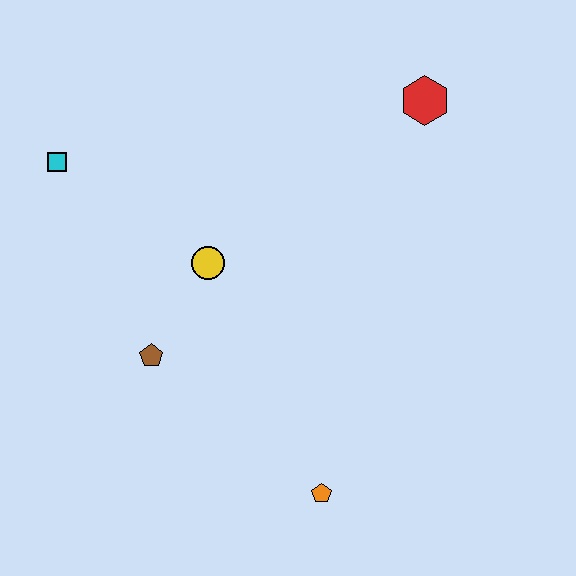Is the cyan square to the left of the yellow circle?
Yes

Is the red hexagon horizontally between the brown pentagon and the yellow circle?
No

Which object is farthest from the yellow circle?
The red hexagon is farthest from the yellow circle.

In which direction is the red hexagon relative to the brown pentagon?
The red hexagon is to the right of the brown pentagon.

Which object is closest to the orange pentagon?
The brown pentagon is closest to the orange pentagon.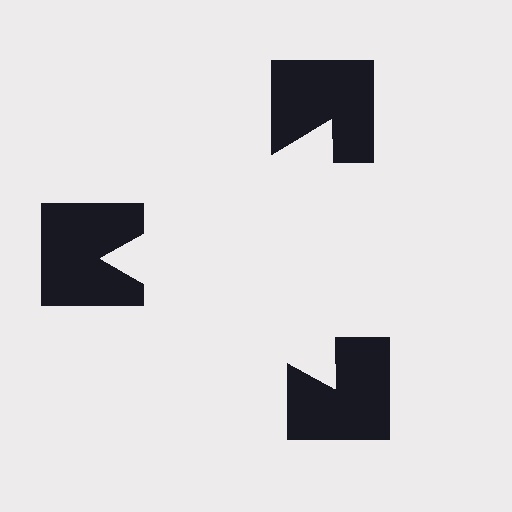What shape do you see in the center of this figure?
An illusory triangle — its edges are inferred from the aligned wedge cuts in the notched squares, not physically drawn.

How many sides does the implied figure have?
3 sides.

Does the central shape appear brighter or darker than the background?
It typically appears slightly brighter than the background, even though no actual brightness change is drawn.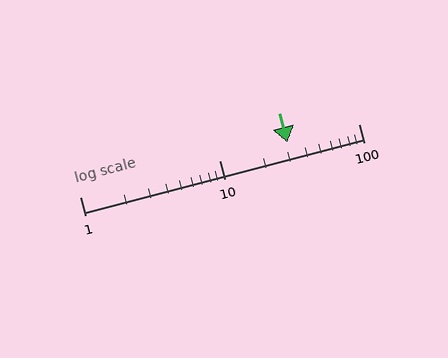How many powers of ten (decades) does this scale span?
The scale spans 2 decades, from 1 to 100.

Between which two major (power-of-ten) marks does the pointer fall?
The pointer is between 10 and 100.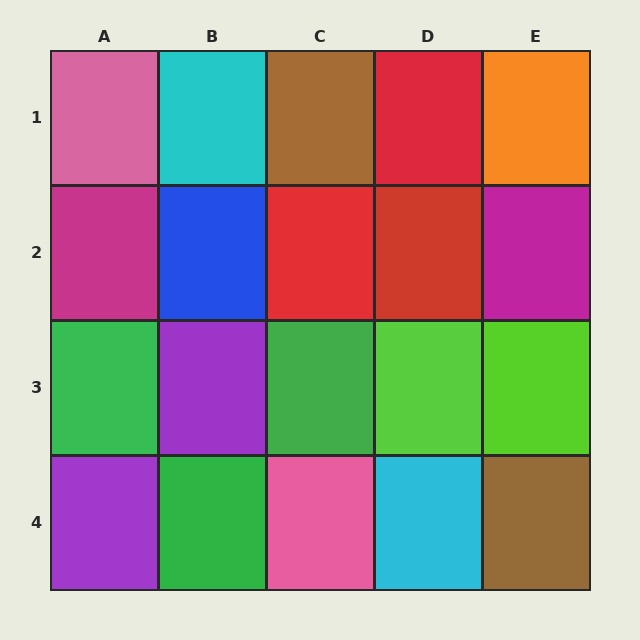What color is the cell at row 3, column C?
Green.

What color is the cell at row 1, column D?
Red.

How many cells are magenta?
2 cells are magenta.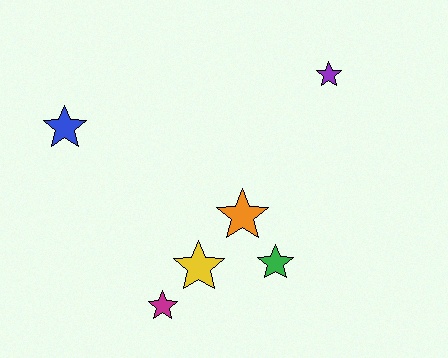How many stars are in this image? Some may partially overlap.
There are 6 stars.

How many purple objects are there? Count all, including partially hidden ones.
There is 1 purple object.